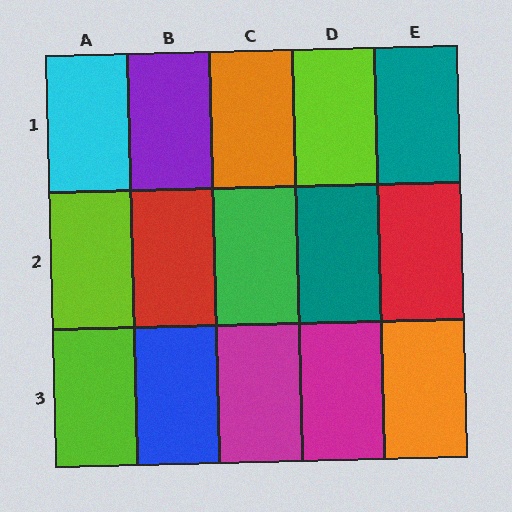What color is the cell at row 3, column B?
Blue.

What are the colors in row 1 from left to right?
Cyan, purple, orange, lime, teal.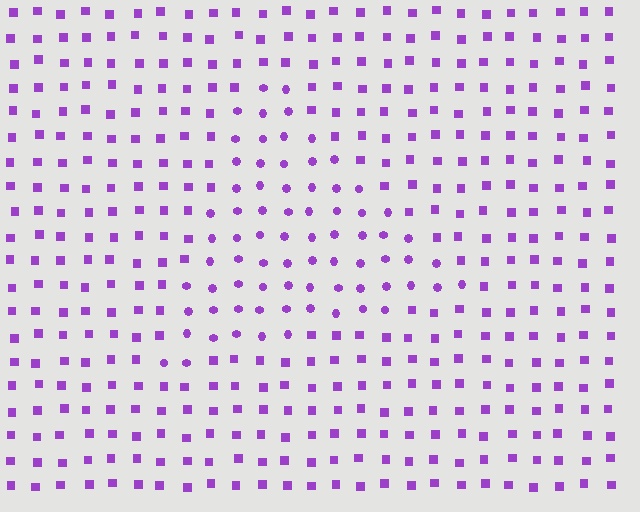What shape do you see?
I see a triangle.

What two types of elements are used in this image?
The image uses circles inside the triangle region and squares outside it.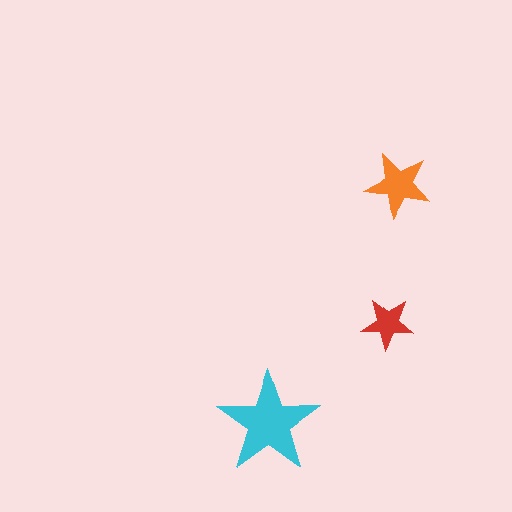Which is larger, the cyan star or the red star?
The cyan one.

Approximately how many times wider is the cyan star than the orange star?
About 1.5 times wider.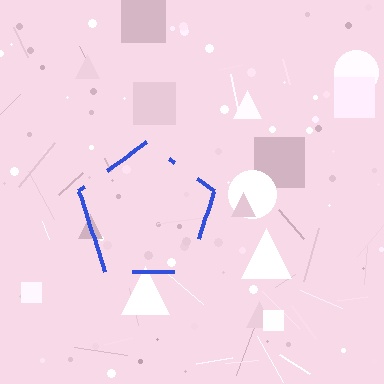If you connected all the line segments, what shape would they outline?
They would outline a pentagon.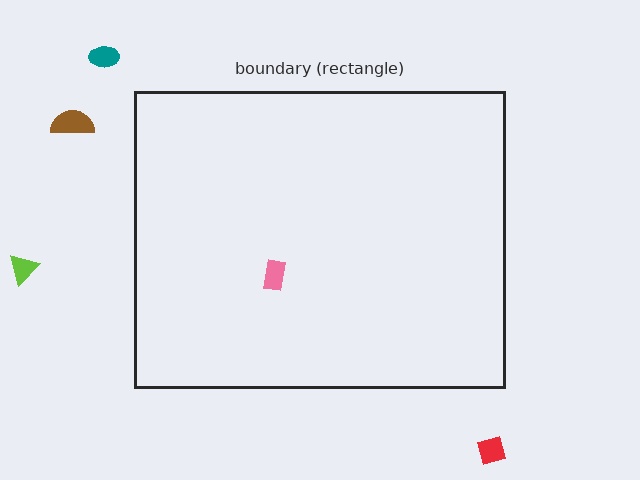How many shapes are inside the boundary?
1 inside, 4 outside.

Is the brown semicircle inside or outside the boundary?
Outside.